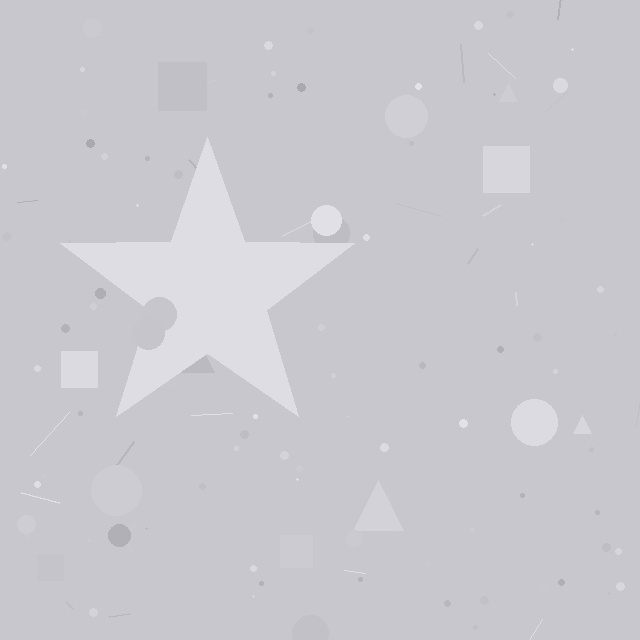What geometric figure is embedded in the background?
A star is embedded in the background.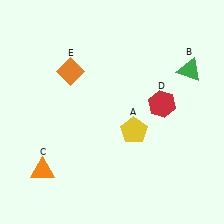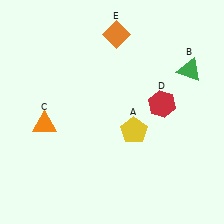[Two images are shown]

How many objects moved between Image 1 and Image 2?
2 objects moved between the two images.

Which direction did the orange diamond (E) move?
The orange diamond (E) moved right.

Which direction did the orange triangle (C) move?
The orange triangle (C) moved up.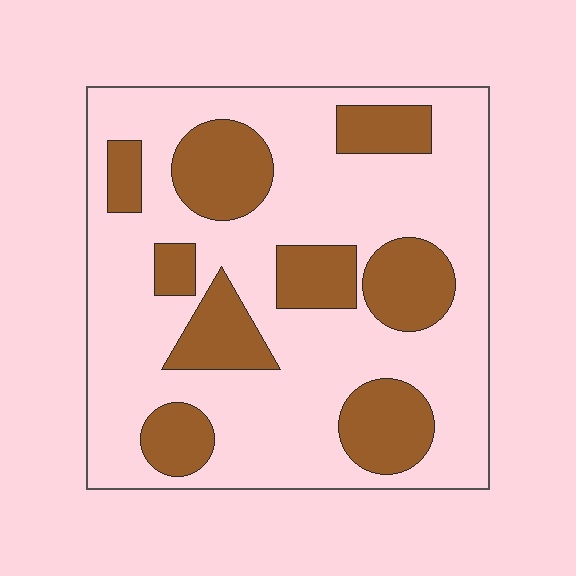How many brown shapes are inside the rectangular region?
9.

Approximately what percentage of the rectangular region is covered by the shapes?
Approximately 30%.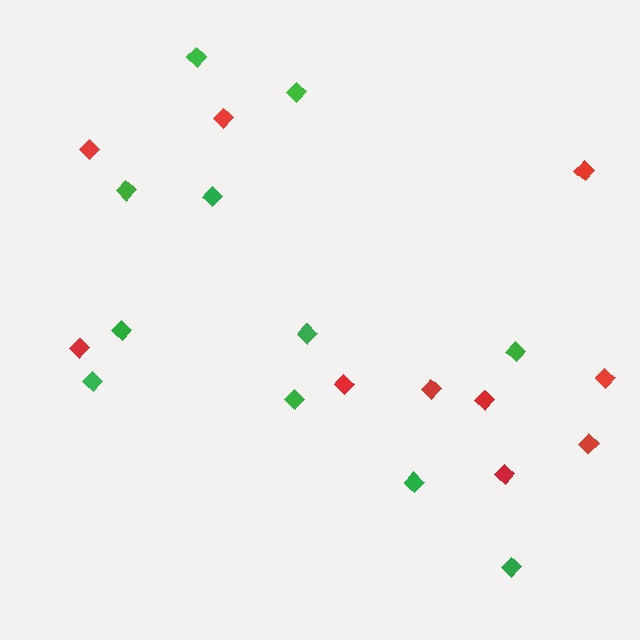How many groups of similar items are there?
There are 2 groups: one group of red diamonds (10) and one group of green diamonds (11).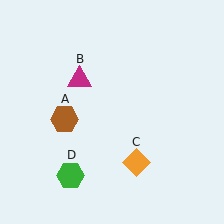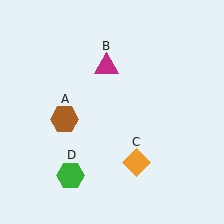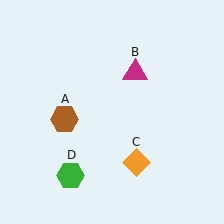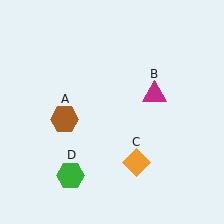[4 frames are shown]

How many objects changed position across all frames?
1 object changed position: magenta triangle (object B).